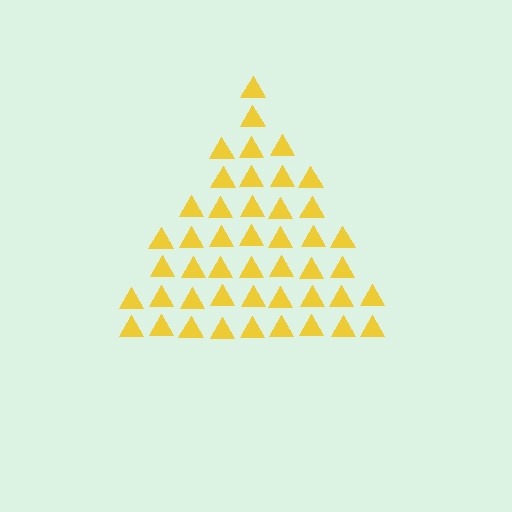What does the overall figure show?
The overall figure shows a triangle.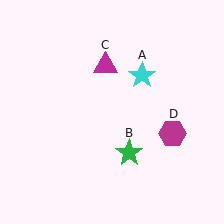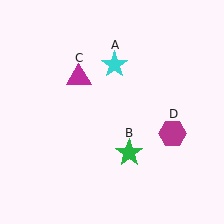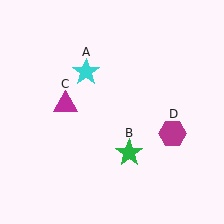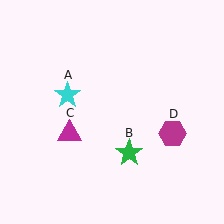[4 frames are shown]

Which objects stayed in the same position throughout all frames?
Green star (object B) and magenta hexagon (object D) remained stationary.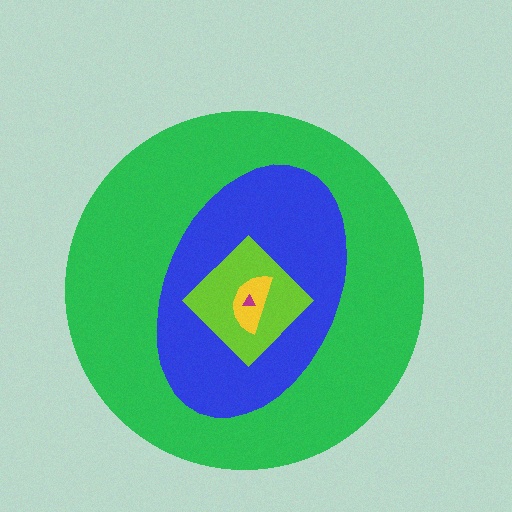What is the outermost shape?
The green circle.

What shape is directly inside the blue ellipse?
The lime diamond.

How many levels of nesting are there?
5.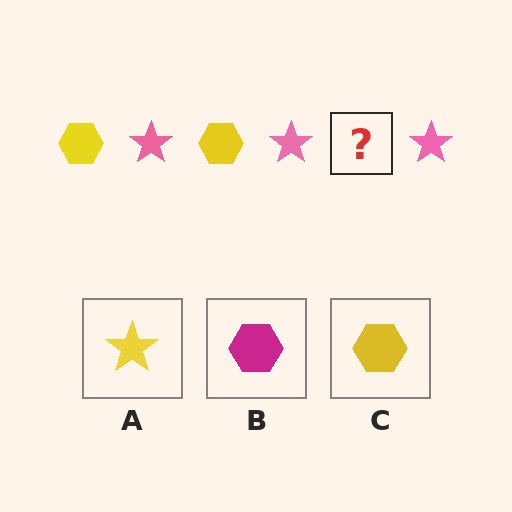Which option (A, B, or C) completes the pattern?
C.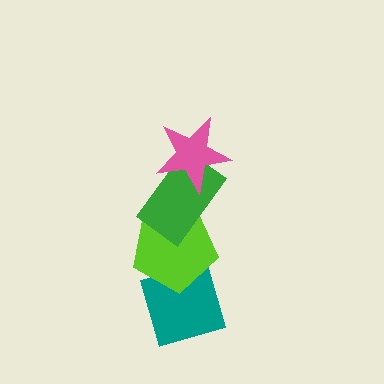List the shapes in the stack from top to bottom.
From top to bottom: the pink star, the green rectangle, the lime pentagon, the teal diamond.